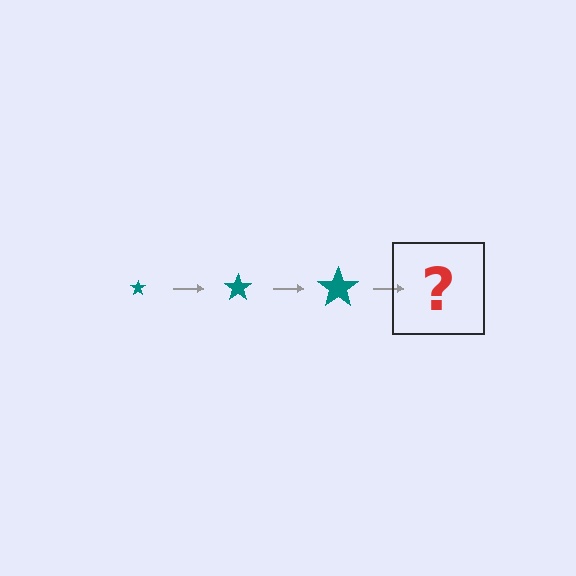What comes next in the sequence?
The next element should be a teal star, larger than the previous one.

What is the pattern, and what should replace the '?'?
The pattern is that the star gets progressively larger each step. The '?' should be a teal star, larger than the previous one.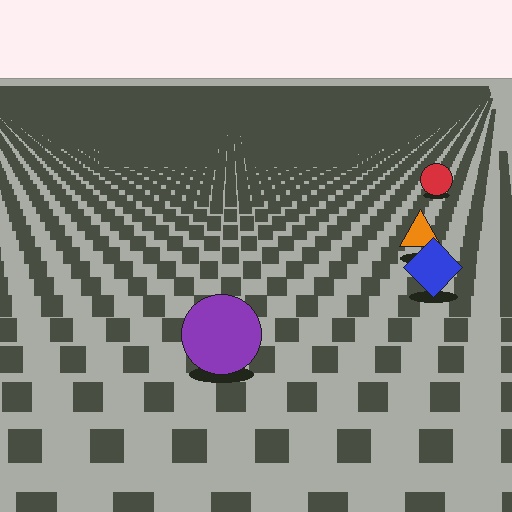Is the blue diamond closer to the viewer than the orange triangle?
Yes. The blue diamond is closer — you can tell from the texture gradient: the ground texture is coarser near it.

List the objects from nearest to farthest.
From nearest to farthest: the purple circle, the blue diamond, the orange triangle, the red circle.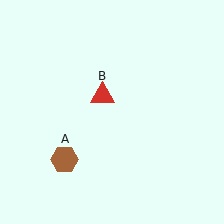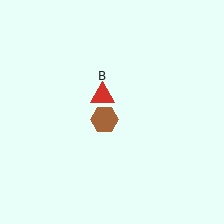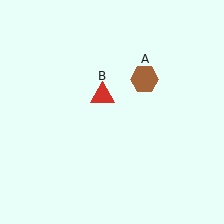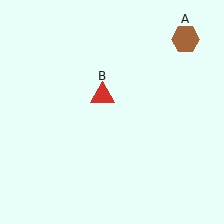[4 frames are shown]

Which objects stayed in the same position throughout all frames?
Red triangle (object B) remained stationary.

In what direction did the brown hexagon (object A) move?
The brown hexagon (object A) moved up and to the right.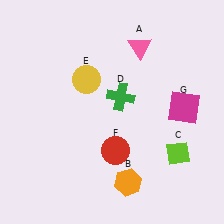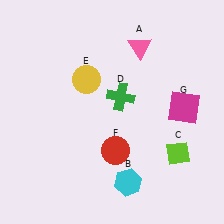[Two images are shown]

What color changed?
The hexagon (B) changed from orange in Image 1 to cyan in Image 2.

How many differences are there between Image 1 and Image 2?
There is 1 difference between the two images.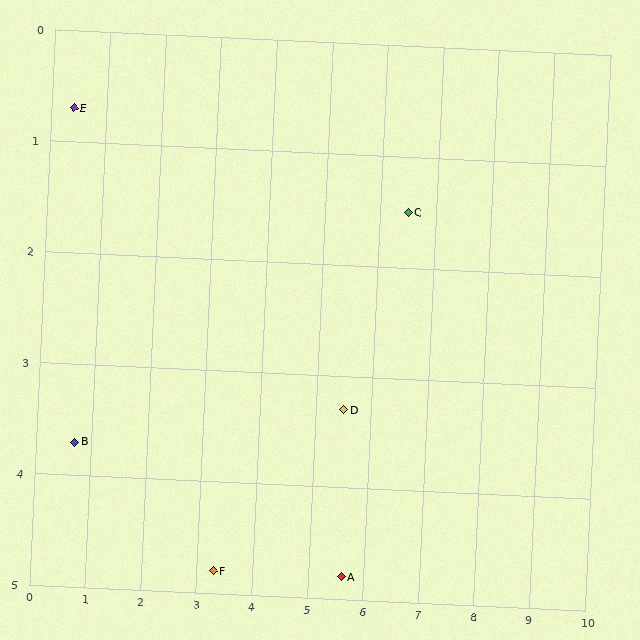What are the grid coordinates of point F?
Point F is at approximately (3.3, 4.8).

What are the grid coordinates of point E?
Point E is at approximately (0.4, 0.7).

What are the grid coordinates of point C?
Point C is at approximately (6.5, 1.5).